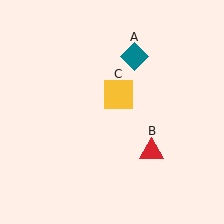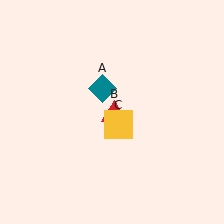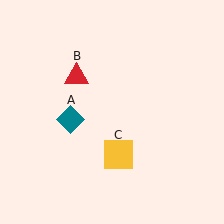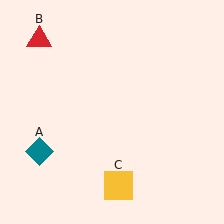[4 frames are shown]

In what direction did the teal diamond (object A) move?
The teal diamond (object A) moved down and to the left.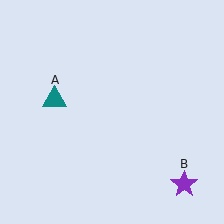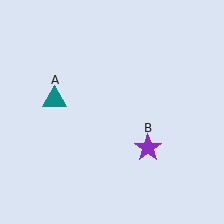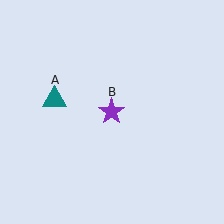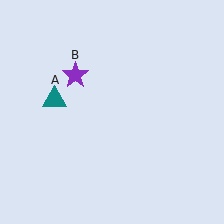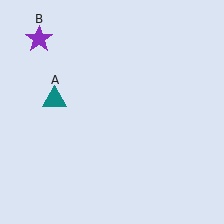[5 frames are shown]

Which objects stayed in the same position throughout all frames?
Teal triangle (object A) remained stationary.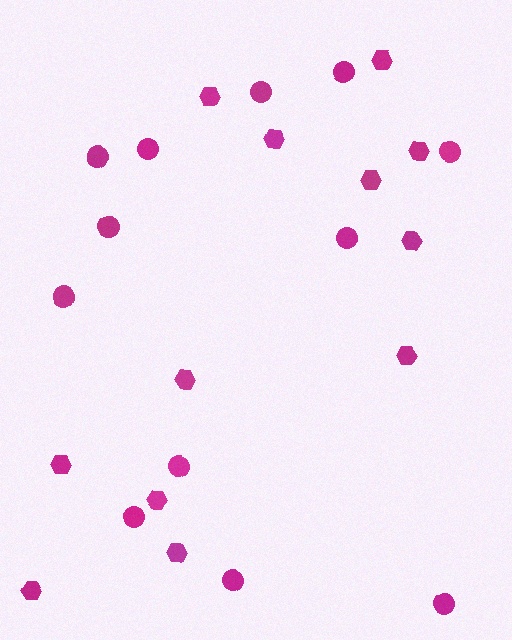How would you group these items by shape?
There are 2 groups: one group of hexagons (12) and one group of circles (12).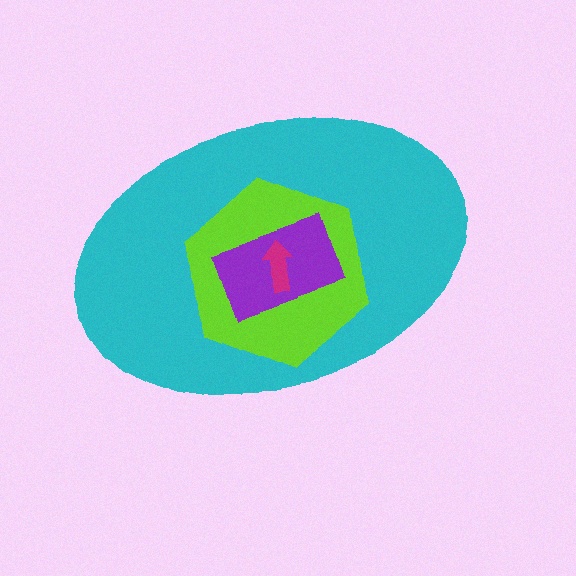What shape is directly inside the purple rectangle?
The magenta arrow.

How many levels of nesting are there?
4.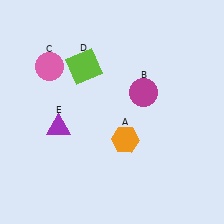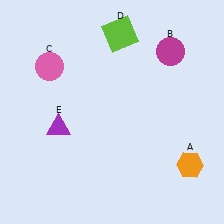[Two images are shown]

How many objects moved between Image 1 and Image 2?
3 objects moved between the two images.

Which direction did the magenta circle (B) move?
The magenta circle (B) moved up.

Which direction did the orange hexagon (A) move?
The orange hexagon (A) moved right.